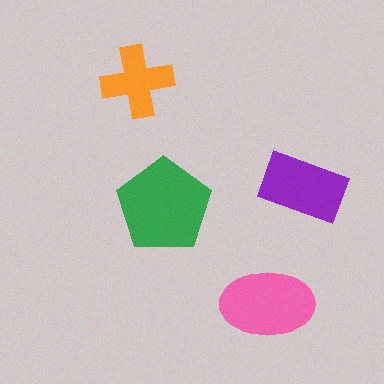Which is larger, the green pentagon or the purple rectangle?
The green pentagon.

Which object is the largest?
The green pentagon.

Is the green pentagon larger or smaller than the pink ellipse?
Larger.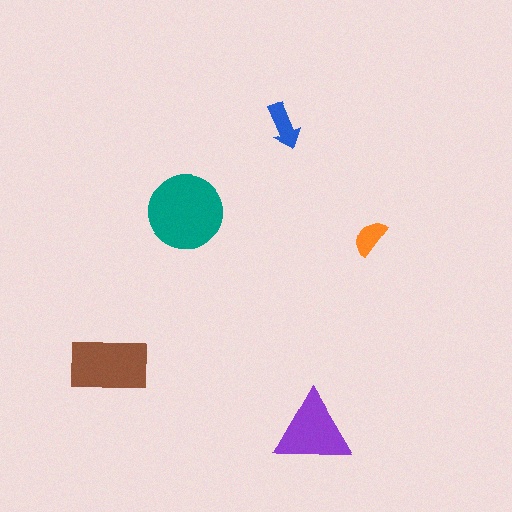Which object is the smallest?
The orange semicircle.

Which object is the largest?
The teal circle.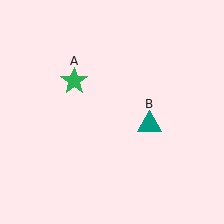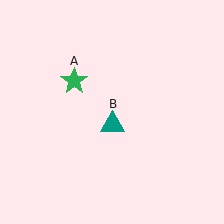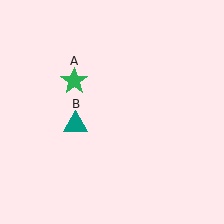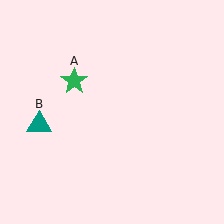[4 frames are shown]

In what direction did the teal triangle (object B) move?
The teal triangle (object B) moved left.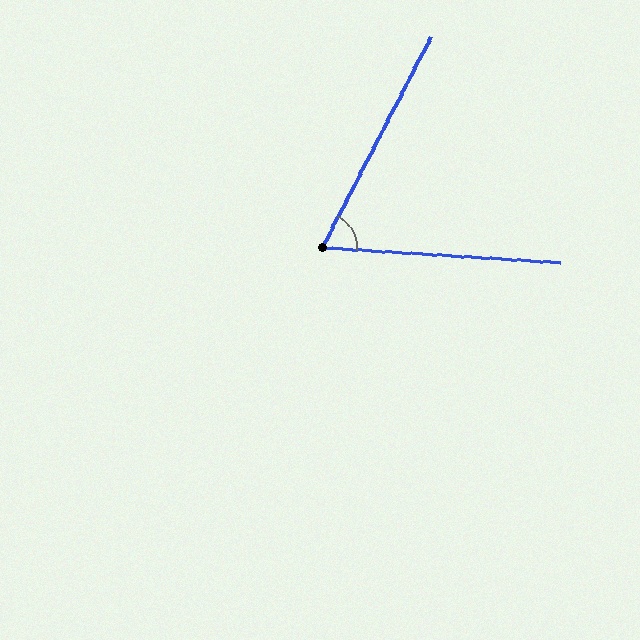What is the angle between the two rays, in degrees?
Approximately 66 degrees.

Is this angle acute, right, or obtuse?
It is acute.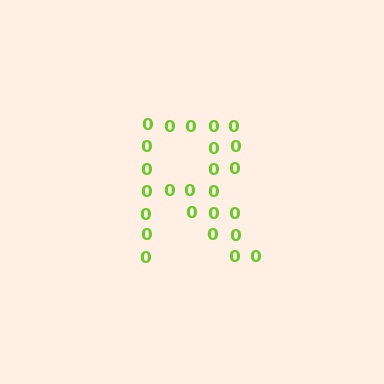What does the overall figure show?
The overall figure shows the letter R.